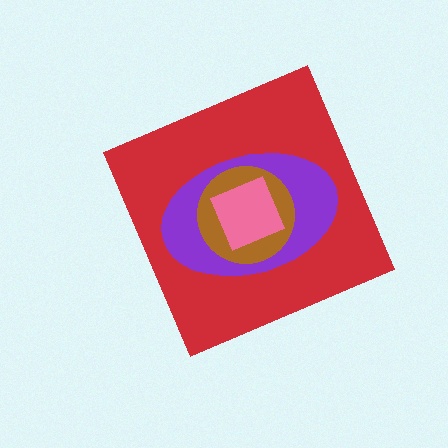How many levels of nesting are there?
4.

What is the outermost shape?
The red diamond.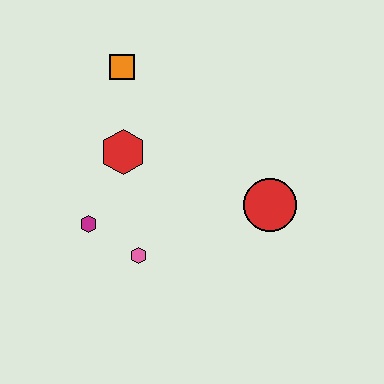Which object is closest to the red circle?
The pink hexagon is closest to the red circle.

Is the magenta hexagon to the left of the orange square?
Yes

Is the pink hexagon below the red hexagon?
Yes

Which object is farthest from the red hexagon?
The red circle is farthest from the red hexagon.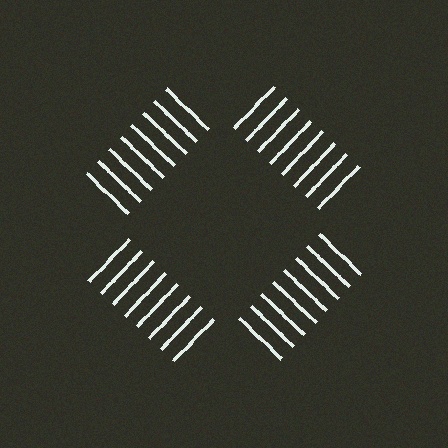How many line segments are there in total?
32 — 8 along each of the 4 edges.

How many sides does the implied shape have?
4 sides — the line-ends trace a square.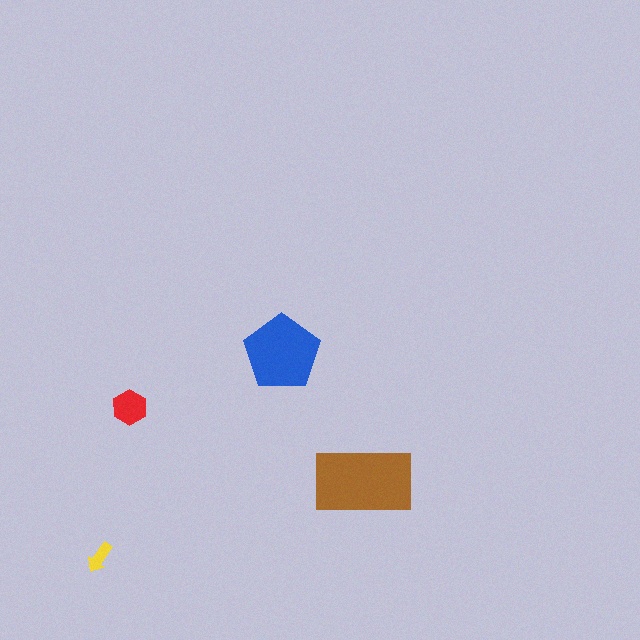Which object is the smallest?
The yellow arrow.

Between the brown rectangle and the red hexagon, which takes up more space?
The brown rectangle.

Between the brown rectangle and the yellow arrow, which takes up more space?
The brown rectangle.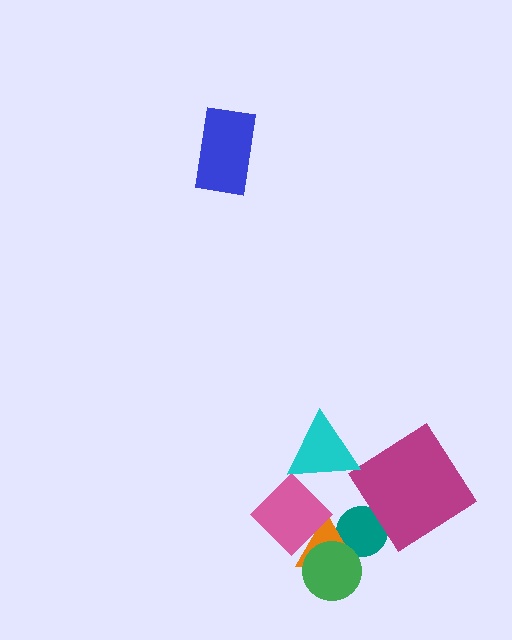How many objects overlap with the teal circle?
2 objects overlap with the teal circle.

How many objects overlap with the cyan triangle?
1 object overlaps with the cyan triangle.